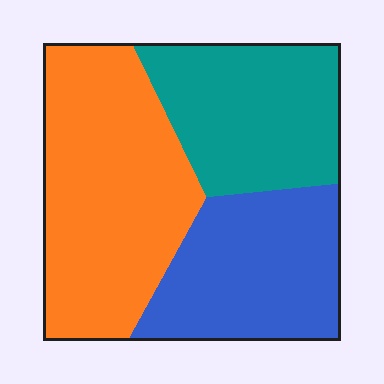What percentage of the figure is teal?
Teal covers 29% of the figure.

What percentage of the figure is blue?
Blue covers around 30% of the figure.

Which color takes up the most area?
Orange, at roughly 40%.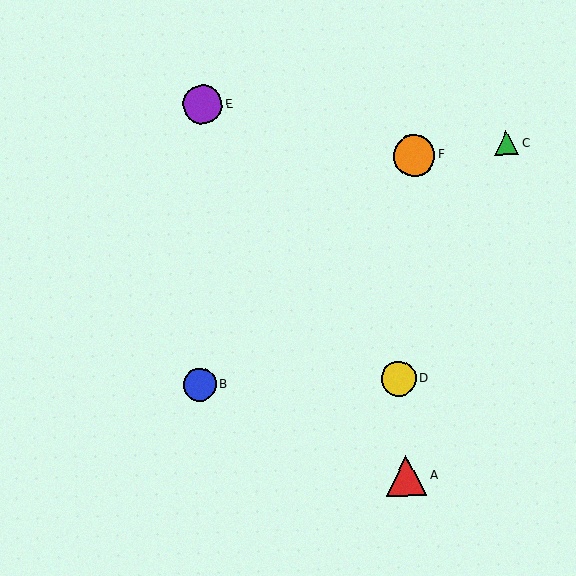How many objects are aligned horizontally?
2 objects (B, D) are aligned horizontally.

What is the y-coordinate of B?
Object B is at y≈385.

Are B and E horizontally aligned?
No, B is at y≈385 and E is at y≈105.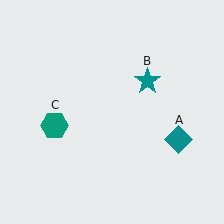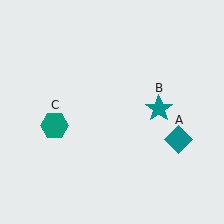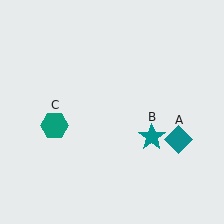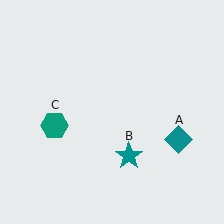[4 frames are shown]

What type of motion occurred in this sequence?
The teal star (object B) rotated clockwise around the center of the scene.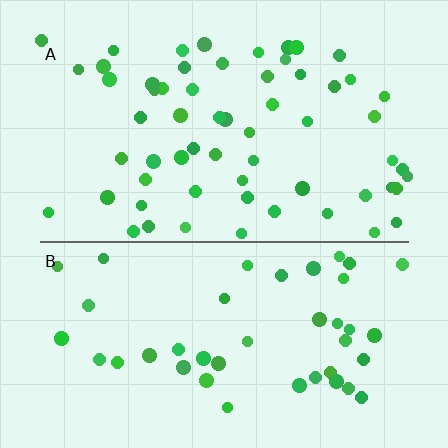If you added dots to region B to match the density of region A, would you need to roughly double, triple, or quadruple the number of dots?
Approximately double.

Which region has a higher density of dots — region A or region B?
A (the top).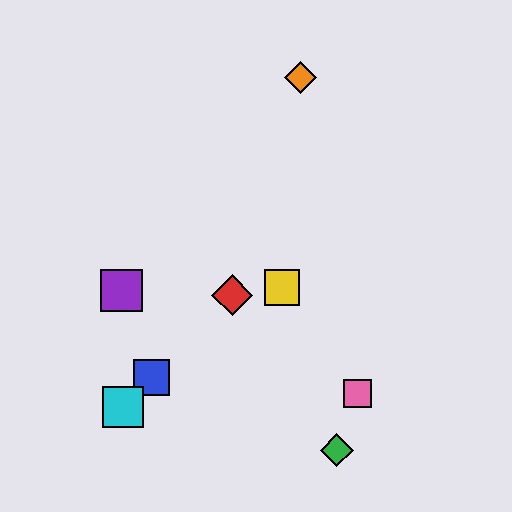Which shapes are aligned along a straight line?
The red diamond, the blue square, the cyan square are aligned along a straight line.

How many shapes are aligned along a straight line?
3 shapes (the red diamond, the blue square, the cyan square) are aligned along a straight line.